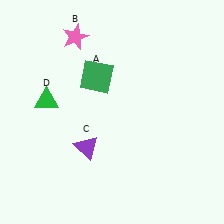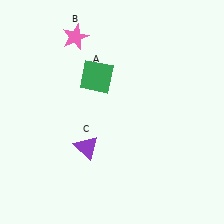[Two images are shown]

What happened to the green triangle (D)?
The green triangle (D) was removed in Image 2. It was in the top-left area of Image 1.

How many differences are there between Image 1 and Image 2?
There is 1 difference between the two images.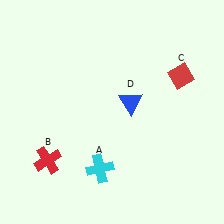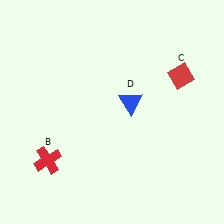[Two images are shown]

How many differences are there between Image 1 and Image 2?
There is 1 difference between the two images.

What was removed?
The cyan cross (A) was removed in Image 2.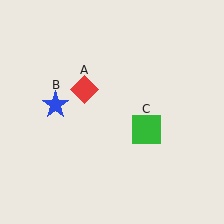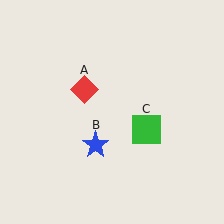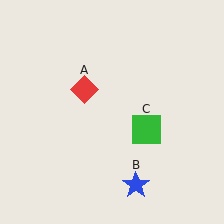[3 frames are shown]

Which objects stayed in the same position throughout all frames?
Red diamond (object A) and green square (object C) remained stationary.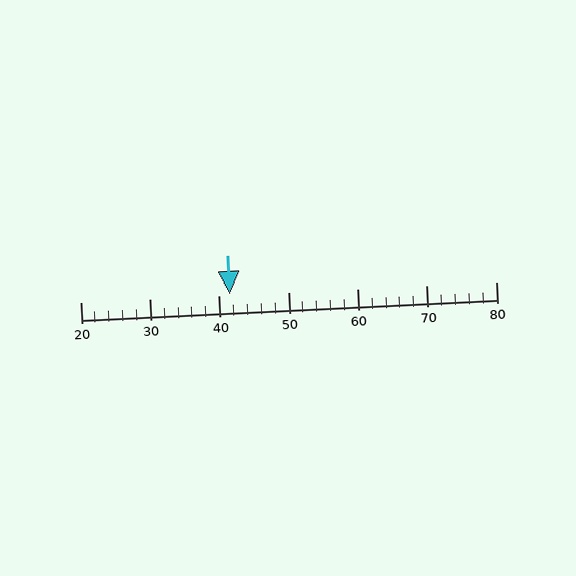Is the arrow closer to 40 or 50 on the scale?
The arrow is closer to 40.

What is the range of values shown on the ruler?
The ruler shows values from 20 to 80.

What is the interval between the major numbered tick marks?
The major tick marks are spaced 10 units apart.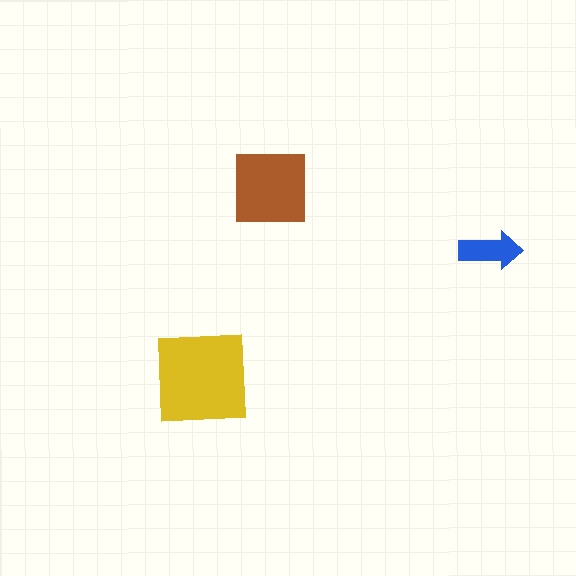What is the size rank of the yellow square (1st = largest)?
1st.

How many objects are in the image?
There are 3 objects in the image.